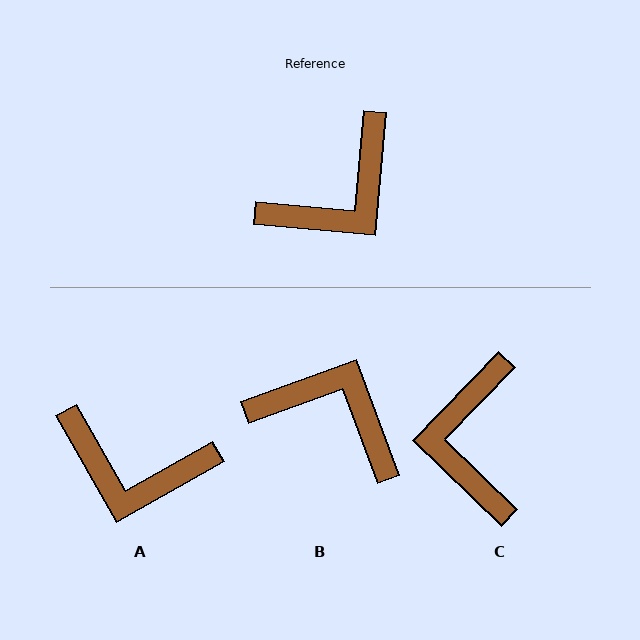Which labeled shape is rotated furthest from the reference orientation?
C, about 129 degrees away.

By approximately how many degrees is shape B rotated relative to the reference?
Approximately 115 degrees counter-clockwise.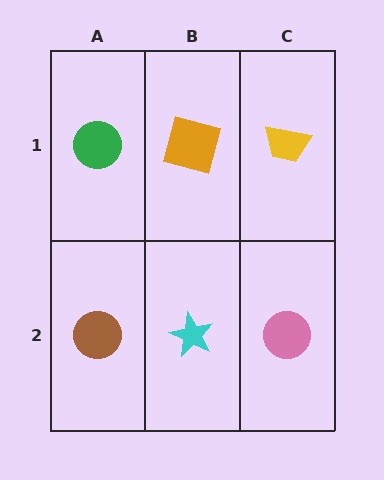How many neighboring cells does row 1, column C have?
2.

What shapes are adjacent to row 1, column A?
A brown circle (row 2, column A), an orange square (row 1, column B).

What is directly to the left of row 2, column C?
A cyan star.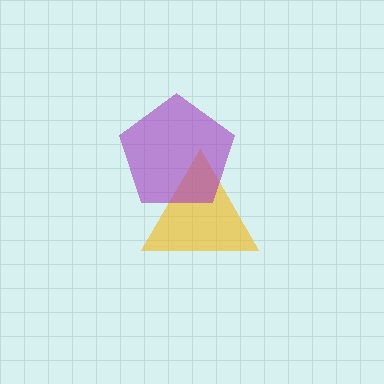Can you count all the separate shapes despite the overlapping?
Yes, there are 2 separate shapes.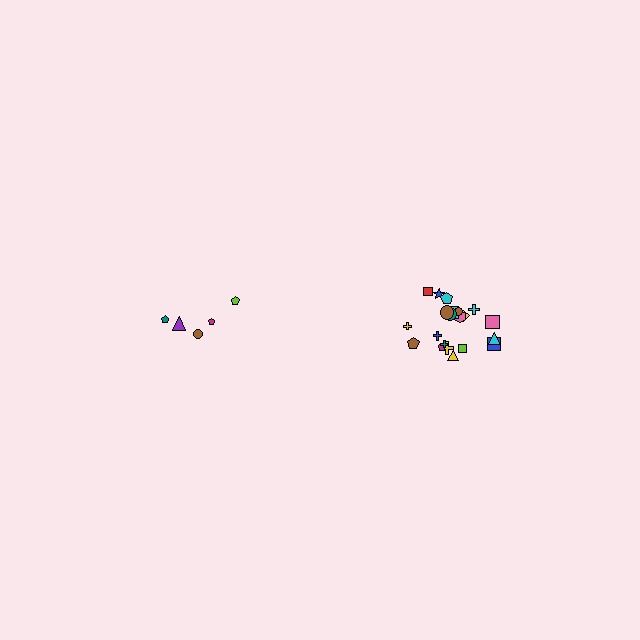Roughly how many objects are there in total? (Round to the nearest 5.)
Roughly 25 objects in total.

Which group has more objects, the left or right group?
The right group.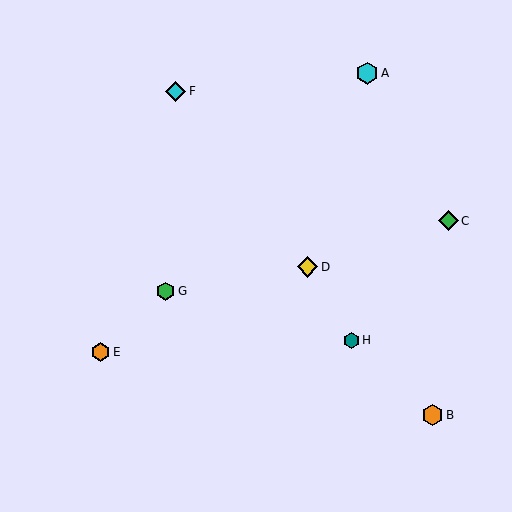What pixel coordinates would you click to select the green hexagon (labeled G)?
Click at (166, 291) to select the green hexagon G.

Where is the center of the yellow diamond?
The center of the yellow diamond is at (307, 267).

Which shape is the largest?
The cyan hexagon (labeled A) is the largest.